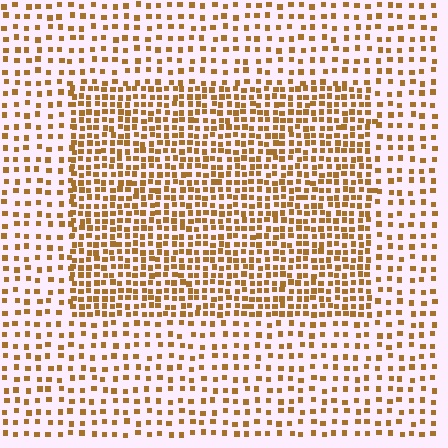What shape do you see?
I see a rectangle.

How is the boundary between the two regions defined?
The boundary is defined by a change in element density (approximately 2.0x ratio). All elements are the same color, size, and shape.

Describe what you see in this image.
The image contains small brown elements arranged at two different densities. A rectangle-shaped region is visible where the elements are more densely packed than the surrounding area.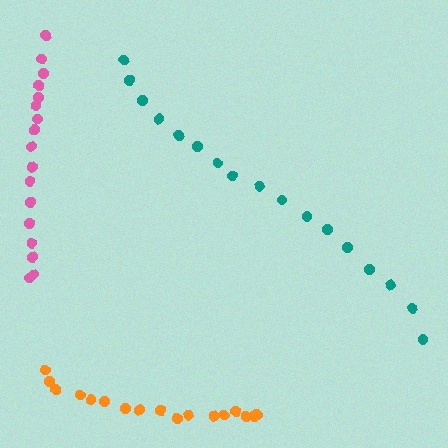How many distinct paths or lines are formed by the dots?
There are 3 distinct paths.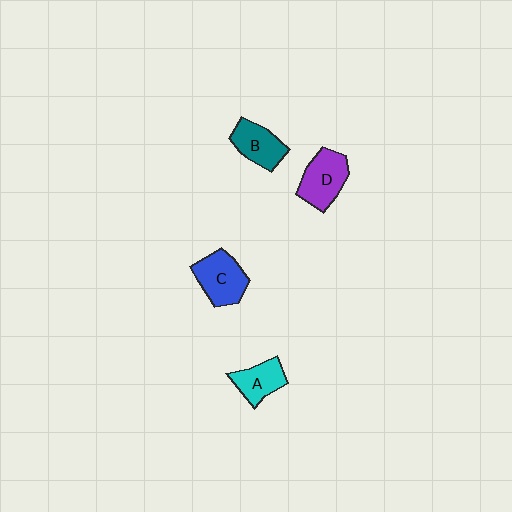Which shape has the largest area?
Shape C (blue).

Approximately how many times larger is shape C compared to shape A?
Approximately 1.3 times.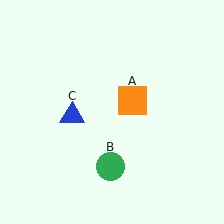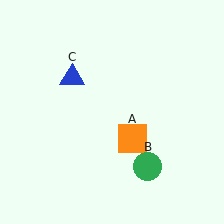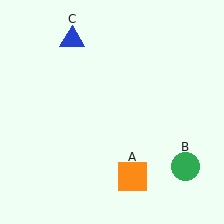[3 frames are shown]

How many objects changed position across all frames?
3 objects changed position: orange square (object A), green circle (object B), blue triangle (object C).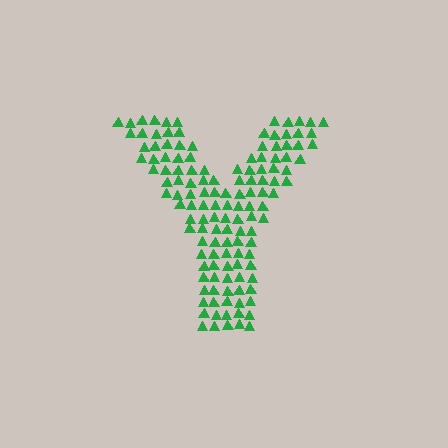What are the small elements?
The small elements are triangles.